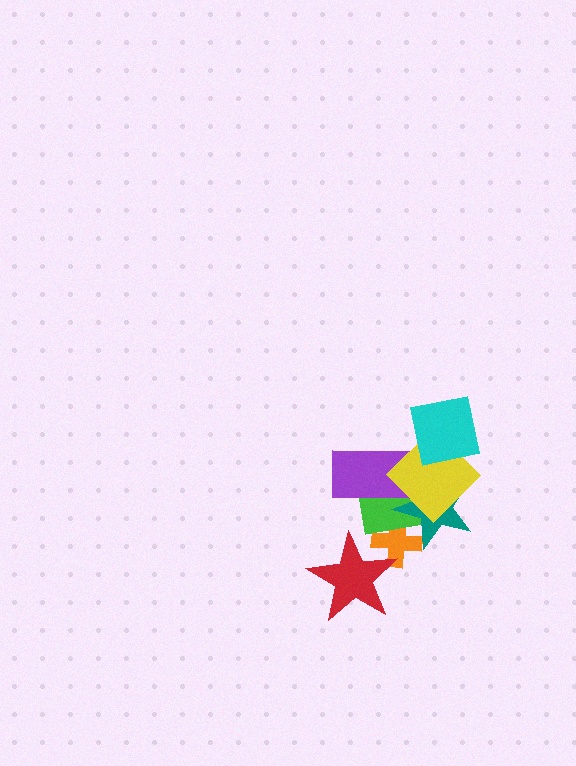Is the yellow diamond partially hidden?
Yes, it is partially covered by another shape.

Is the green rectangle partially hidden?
Yes, it is partially covered by another shape.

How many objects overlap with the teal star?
4 objects overlap with the teal star.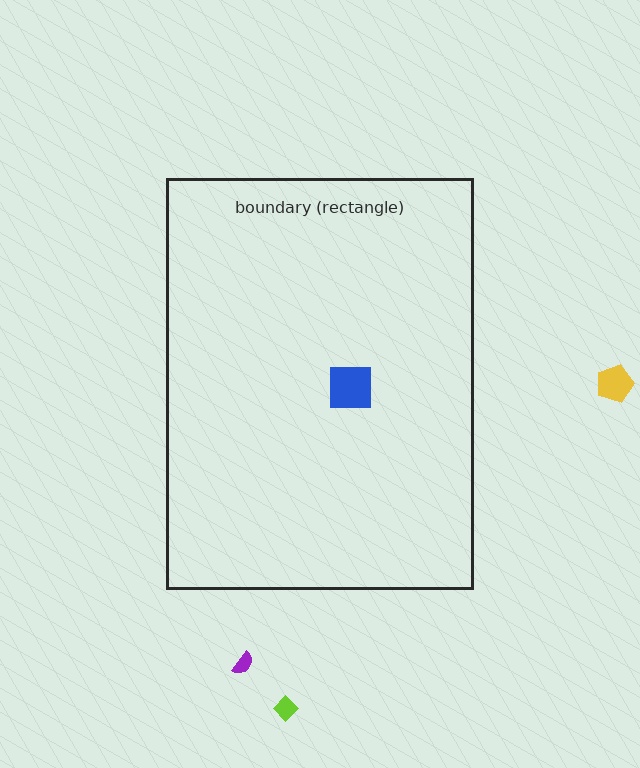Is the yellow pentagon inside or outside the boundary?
Outside.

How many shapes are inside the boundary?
1 inside, 3 outside.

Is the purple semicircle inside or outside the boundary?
Outside.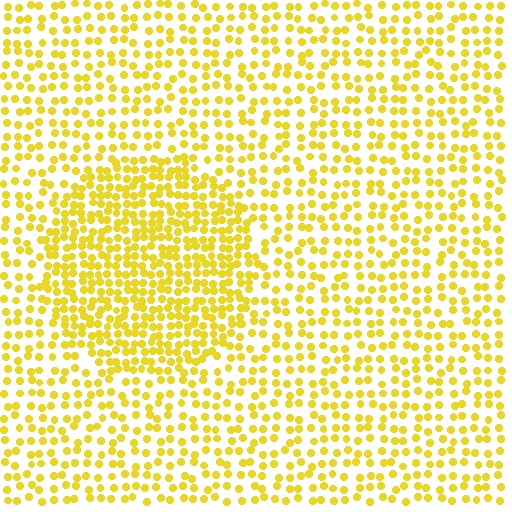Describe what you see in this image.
The image contains small yellow elements arranged at two different densities. A circle-shaped region is visible where the elements are more densely packed than the surrounding area.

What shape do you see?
I see a circle.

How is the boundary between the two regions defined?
The boundary is defined by a change in element density (approximately 1.8x ratio). All elements are the same color, size, and shape.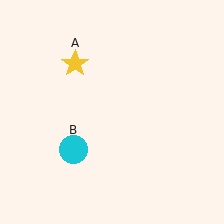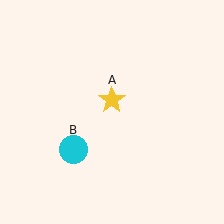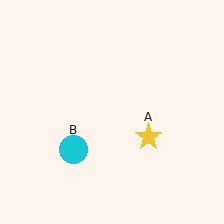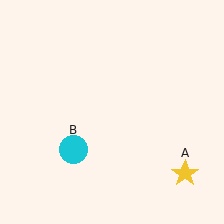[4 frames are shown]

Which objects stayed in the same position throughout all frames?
Cyan circle (object B) remained stationary.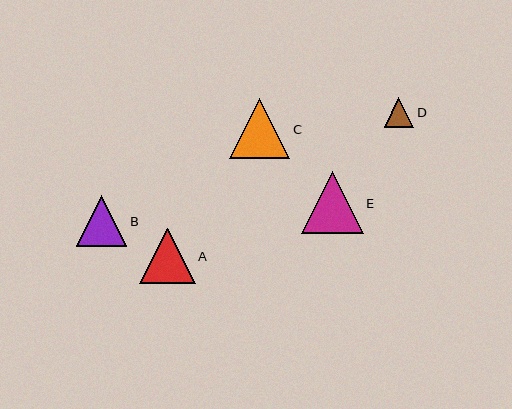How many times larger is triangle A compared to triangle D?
Triangle A is approximately 1.9 times the size of triangle D.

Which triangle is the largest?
Triangle E is the largest with a size of approximately 62 pixels.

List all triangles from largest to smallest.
From largest to smallest: E, C, A, B, D.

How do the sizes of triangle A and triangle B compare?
Triangle A and triangle B are approximately the same size.